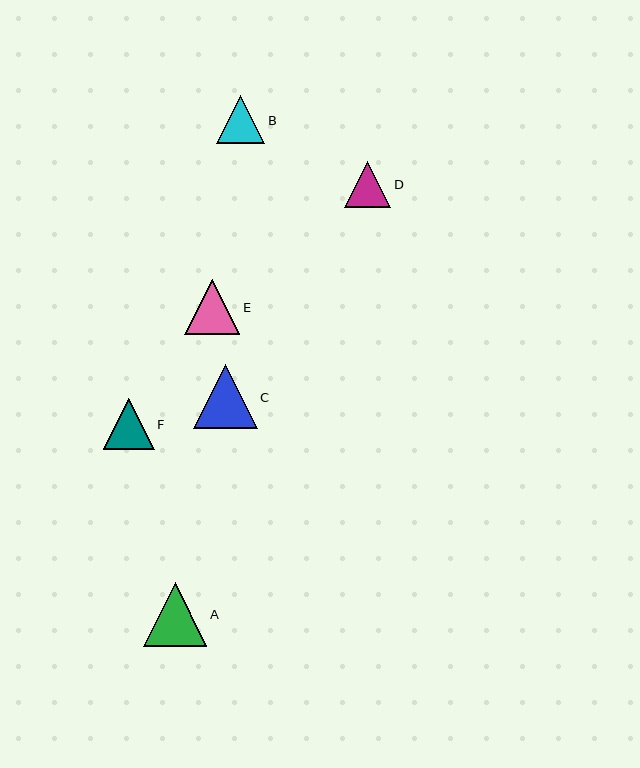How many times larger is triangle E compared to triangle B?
Triangle E is approximately 1.1 times the size of triangle B.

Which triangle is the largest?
Triangle C is the largest with a size of approximately 64 pixels.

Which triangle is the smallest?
Triangle D is the smallest with a size of approximately 47 pixels.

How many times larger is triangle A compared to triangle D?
Triangle A is approximately 1.4 times the size of triangle D.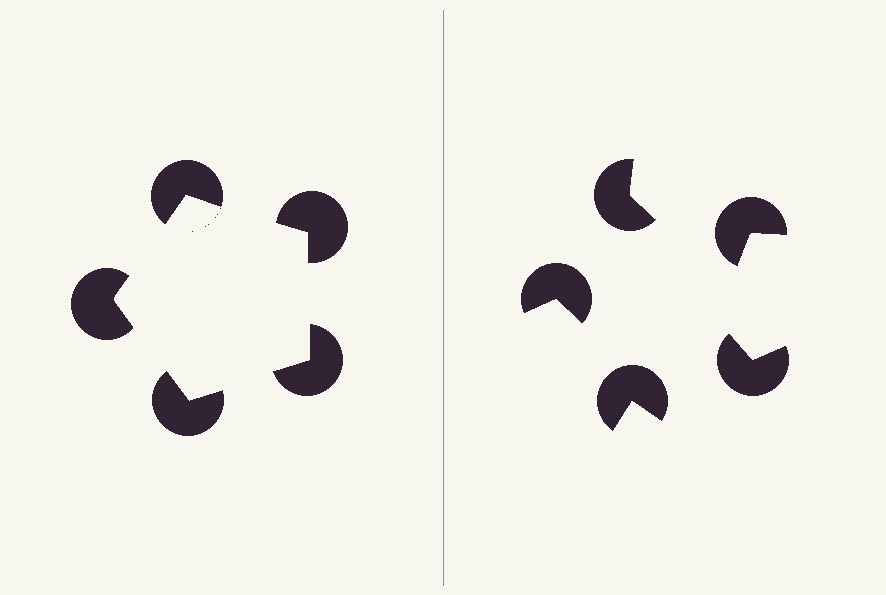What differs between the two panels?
The pac-man discs are positioned identically on both sides; only the wedge orientations differ. On the left they align to a pentagon; on the right they are misaligned.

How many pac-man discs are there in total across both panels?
10 — 5 on each side.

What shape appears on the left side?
An illusory pentagon.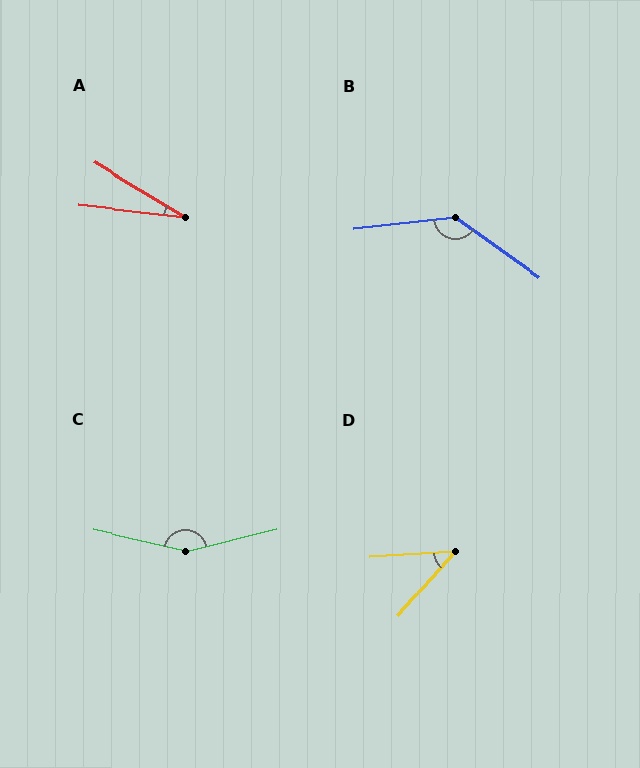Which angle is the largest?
C, at approximately 154 degrees.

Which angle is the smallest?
A, at approximately 25 degrees.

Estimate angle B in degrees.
Approximately 138 degrees.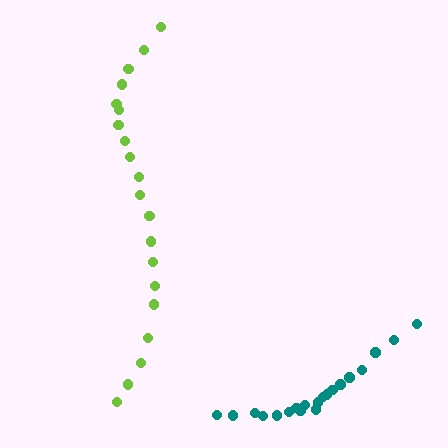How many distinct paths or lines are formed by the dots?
There are 2 distinct paths.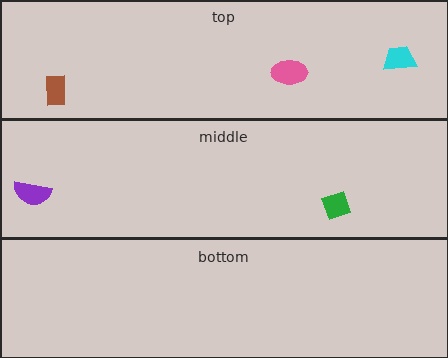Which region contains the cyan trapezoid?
The top region.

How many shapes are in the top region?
3.